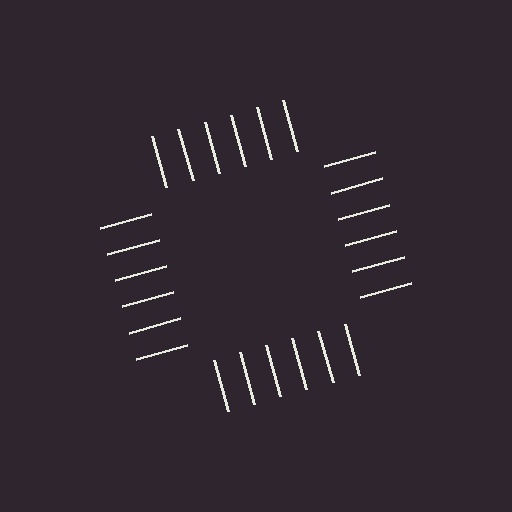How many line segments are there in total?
24 — 6 along each of the 4 edges.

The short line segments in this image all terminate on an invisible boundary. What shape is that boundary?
An illusory square — the line segments terminate on its edges but no continuous stroke is drawn.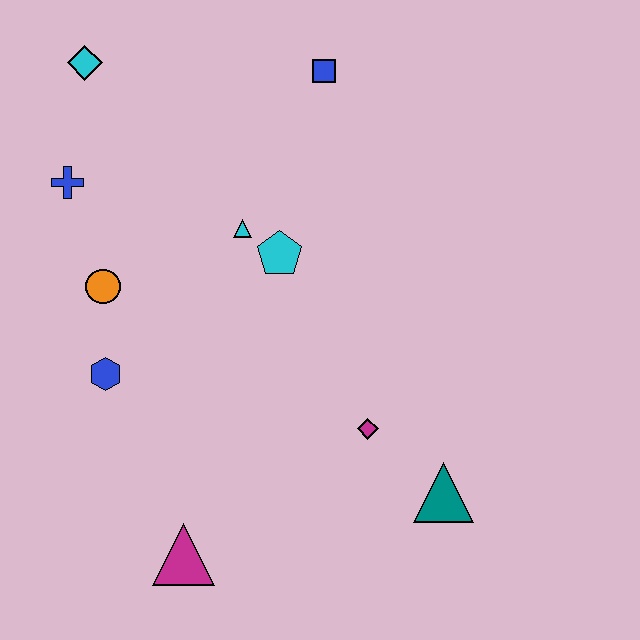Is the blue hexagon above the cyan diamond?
No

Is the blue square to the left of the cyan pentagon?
No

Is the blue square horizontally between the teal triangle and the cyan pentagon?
Yes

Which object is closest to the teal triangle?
The magenta diamond is closest to the teal triangle.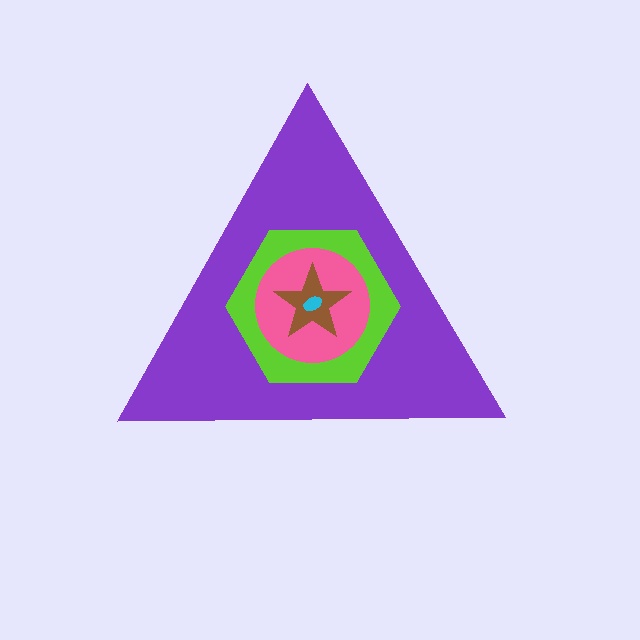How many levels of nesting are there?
5.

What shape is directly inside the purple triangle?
The lime hexagon.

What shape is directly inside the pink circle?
The brown star.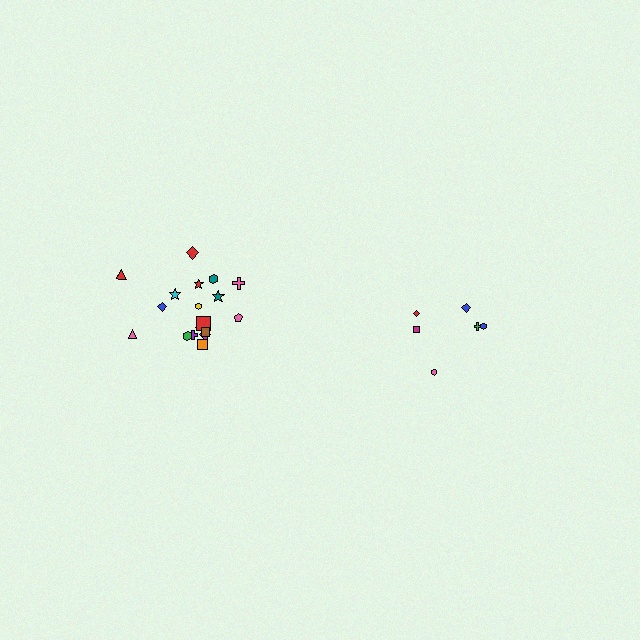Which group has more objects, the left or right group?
The left group.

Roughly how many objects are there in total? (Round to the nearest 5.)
Roughly 25 objects in total.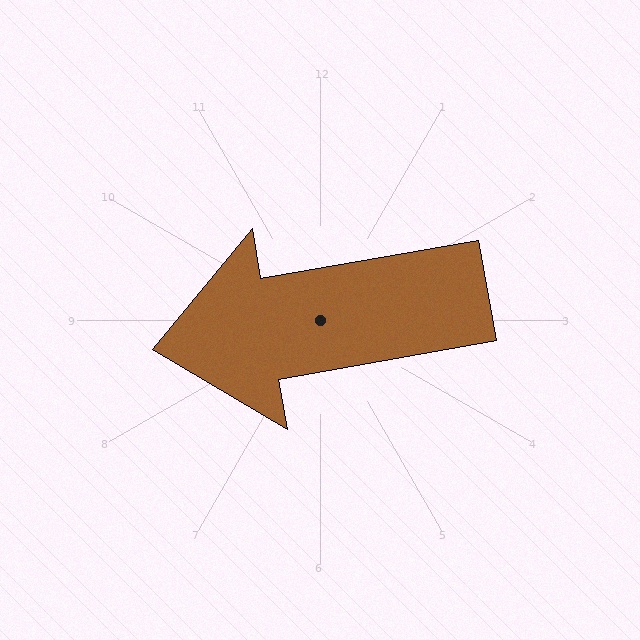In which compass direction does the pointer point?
West.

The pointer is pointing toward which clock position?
Roughly 9 o'clock.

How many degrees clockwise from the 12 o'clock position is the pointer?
Approximately 260 degrees.